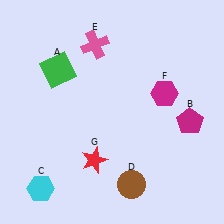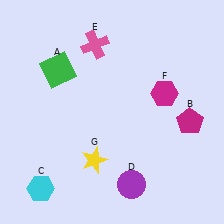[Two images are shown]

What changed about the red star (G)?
In Image 1, G is red. In Image 2, it changed to yellow.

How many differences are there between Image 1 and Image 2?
There are 2 differences between the two images.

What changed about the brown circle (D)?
In Image 1, D is brown. In Image 2, it changed to purple.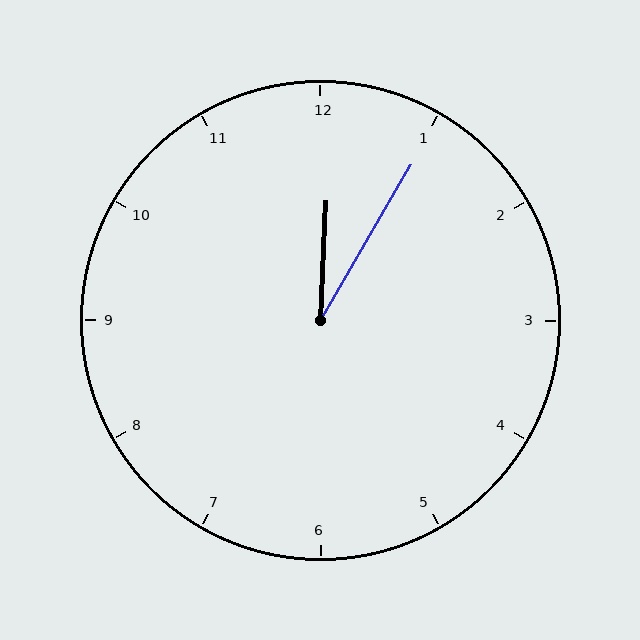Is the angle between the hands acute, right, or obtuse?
It is acute.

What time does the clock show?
12:05.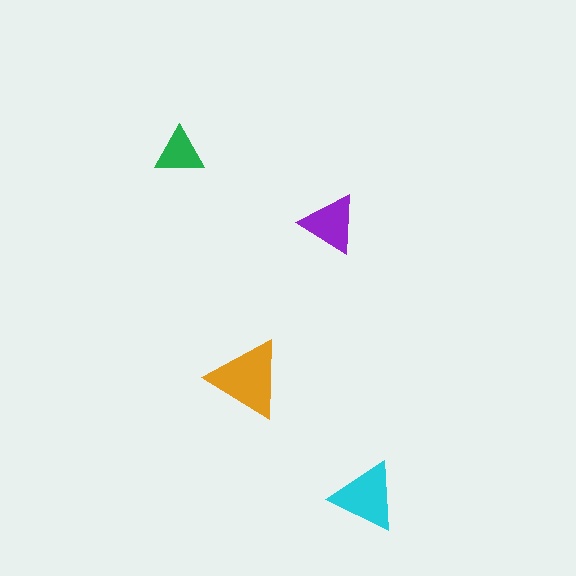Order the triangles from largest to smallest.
the orange one, the cyan one, the purple one, the green one.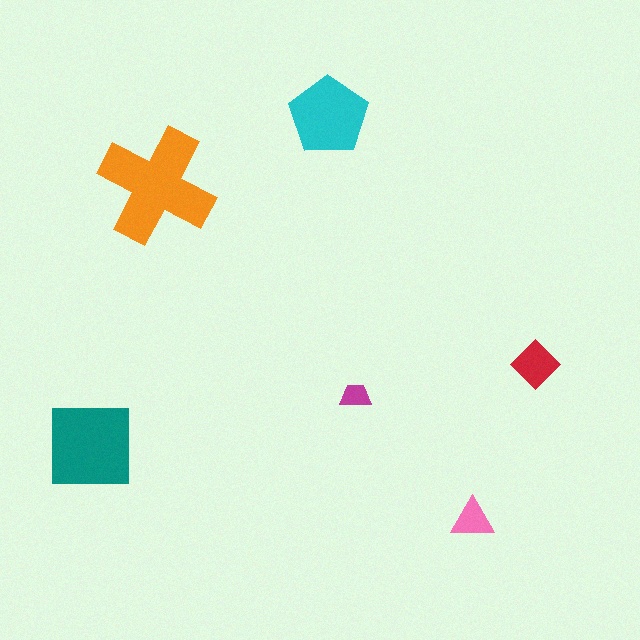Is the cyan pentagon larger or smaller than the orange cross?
Smaller.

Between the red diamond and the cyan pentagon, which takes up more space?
The cyan pentagon.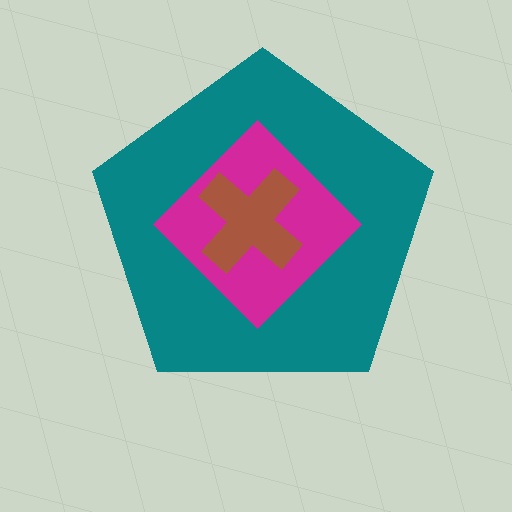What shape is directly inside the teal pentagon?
The magenta diamond.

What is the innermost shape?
The brown cross.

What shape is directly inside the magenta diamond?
The brown cross.